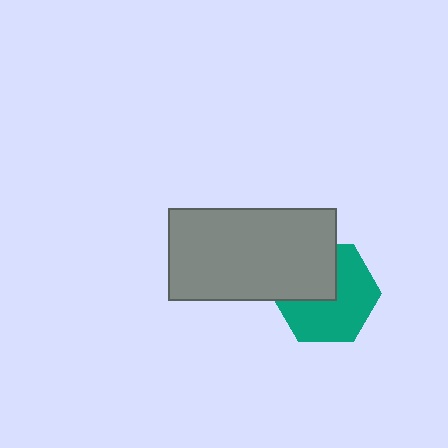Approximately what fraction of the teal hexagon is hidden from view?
Roughly 39% of the teal hexagon is hidden behind the gray rectangle.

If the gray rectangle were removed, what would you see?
You would see the complete teal hexagon.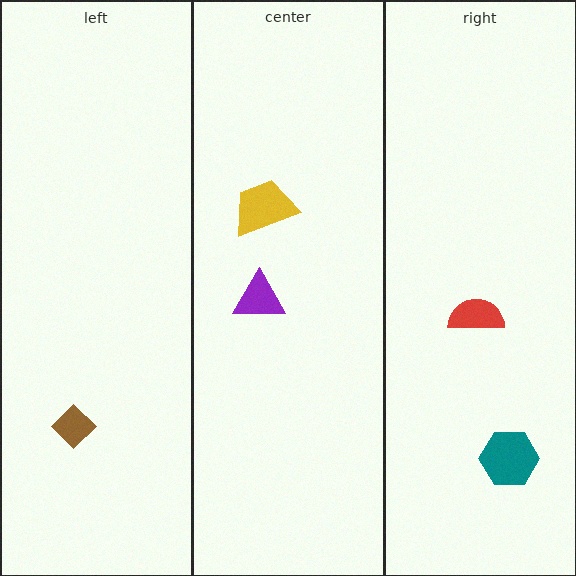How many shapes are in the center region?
2.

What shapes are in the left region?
The brown diamond.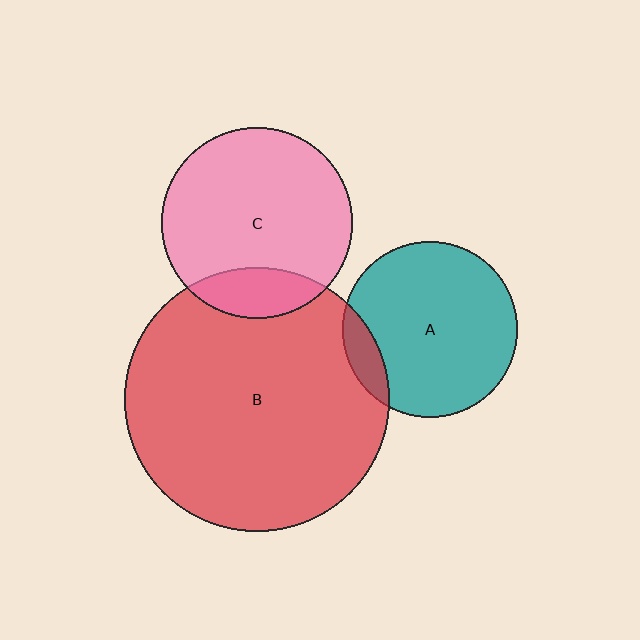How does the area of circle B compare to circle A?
Approximately 2.3 times.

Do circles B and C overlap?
Yes.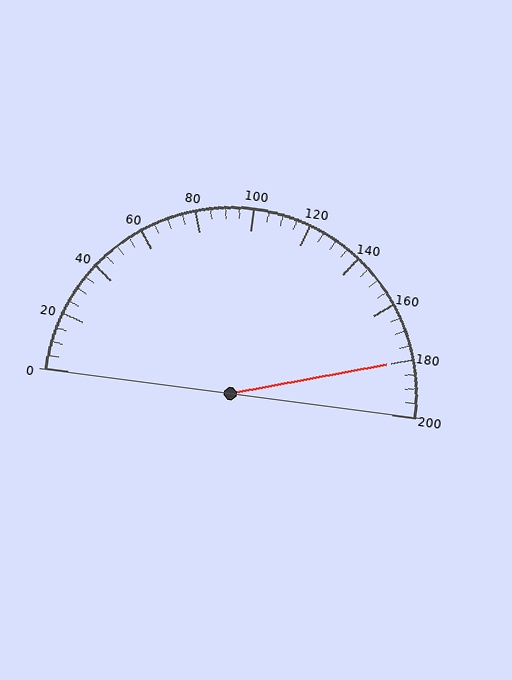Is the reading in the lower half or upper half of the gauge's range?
The reading is in the upper half of the range (0 to 200).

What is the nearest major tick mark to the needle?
The nearest major tick mark is 180.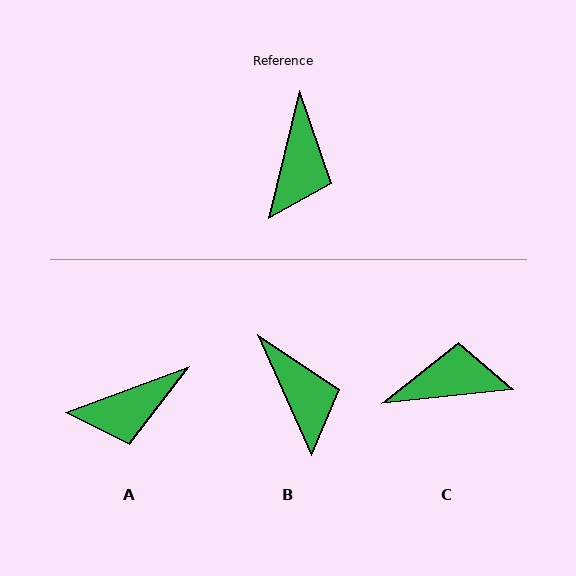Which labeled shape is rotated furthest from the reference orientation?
C, about 110 degrees away.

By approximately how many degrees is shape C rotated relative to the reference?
Approximately 110 degrees counter-clockwise.